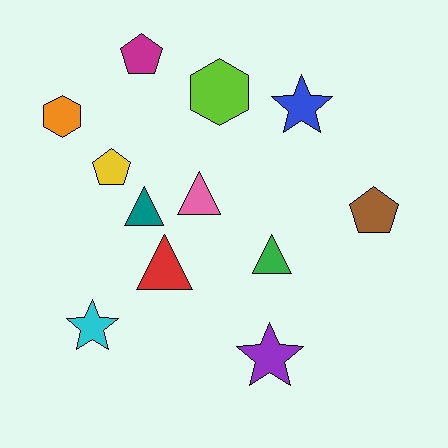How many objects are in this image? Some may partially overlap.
There are 12 objects.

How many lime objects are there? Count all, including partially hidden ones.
There is 1 lime object.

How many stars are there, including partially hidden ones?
There are 3 stars.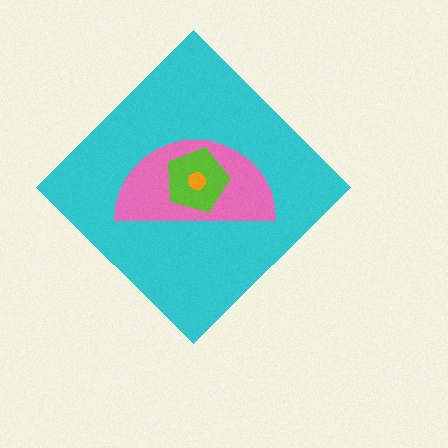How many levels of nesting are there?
4.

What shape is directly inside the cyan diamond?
The pink semicircle.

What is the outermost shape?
The cyan diamond.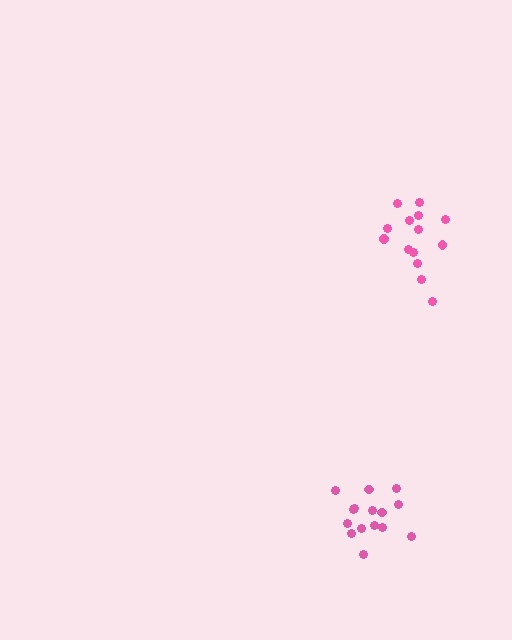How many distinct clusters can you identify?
There are 2 distinct clusters.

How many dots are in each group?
Group 1: 14 dots, Group 2: 15 dots (29 total).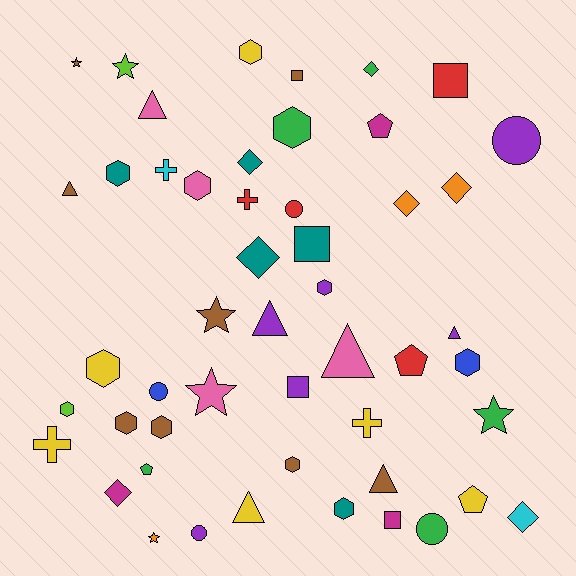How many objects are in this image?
There are 50 objects.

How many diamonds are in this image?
There are 7 diamonds.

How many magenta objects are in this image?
There are 3 magenta objects.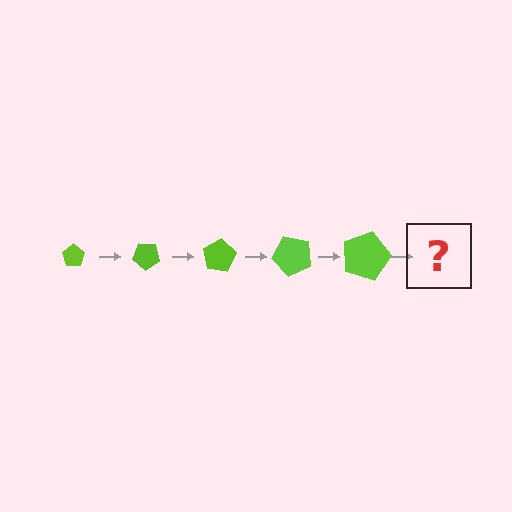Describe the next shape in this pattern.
It should be a pentagon, larger than the previous one and rotated 200 degrees from the start.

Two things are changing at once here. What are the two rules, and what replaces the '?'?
The two rules are that the pentagon grows larger each step and it rotates 40 degrees each step. The '?' should be a pentagon, larger than the previous one and rotated 200 degrees from the start.